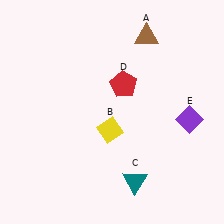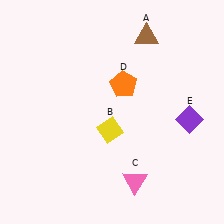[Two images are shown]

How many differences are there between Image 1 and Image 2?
There are 2 differences between the two images.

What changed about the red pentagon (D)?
In Image 1, D is red. In Image 2, it changed to orange.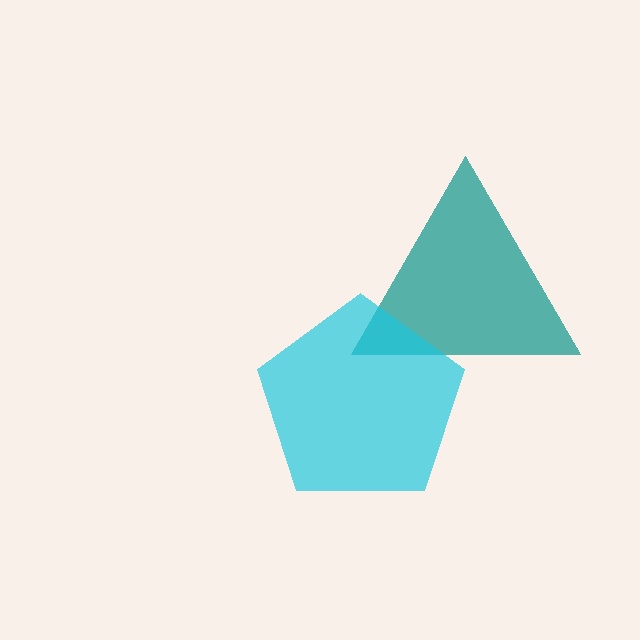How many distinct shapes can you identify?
There are 2 distinct shapes: a teal triangle, a cyan pentagon.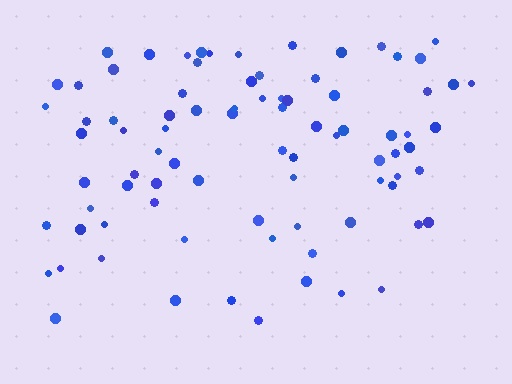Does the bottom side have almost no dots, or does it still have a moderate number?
Still a moderate number, just noticeably fewer than the top.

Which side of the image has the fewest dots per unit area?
The bottom.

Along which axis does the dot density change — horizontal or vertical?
Vertical.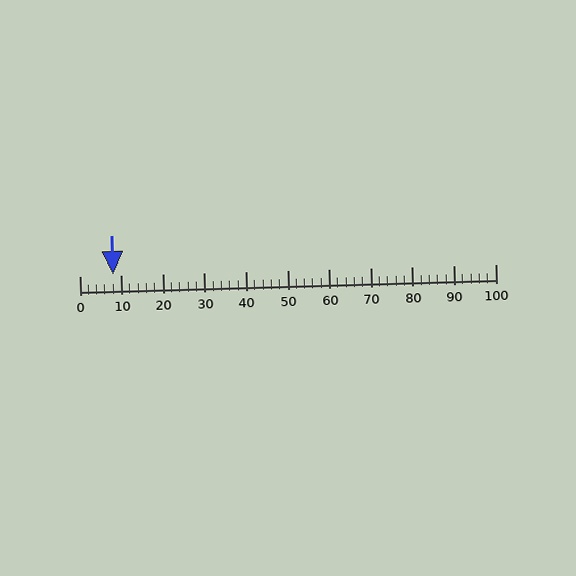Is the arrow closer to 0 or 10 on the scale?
The arrow is closer to 10.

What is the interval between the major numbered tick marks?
The major tick marks are spaced 10 units apart.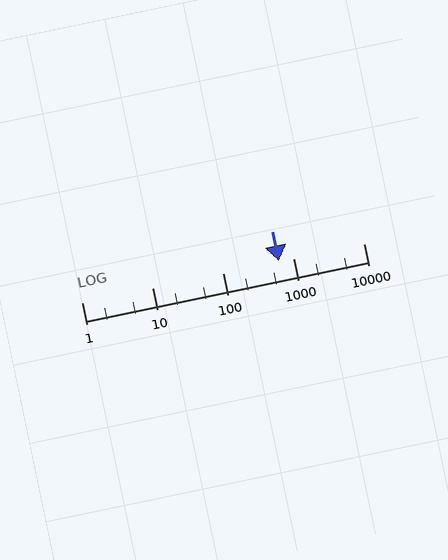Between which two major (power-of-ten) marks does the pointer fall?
The pointer is between 100 and 1000.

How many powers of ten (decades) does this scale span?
The scale spans 4 decades, from 1 to 10000.